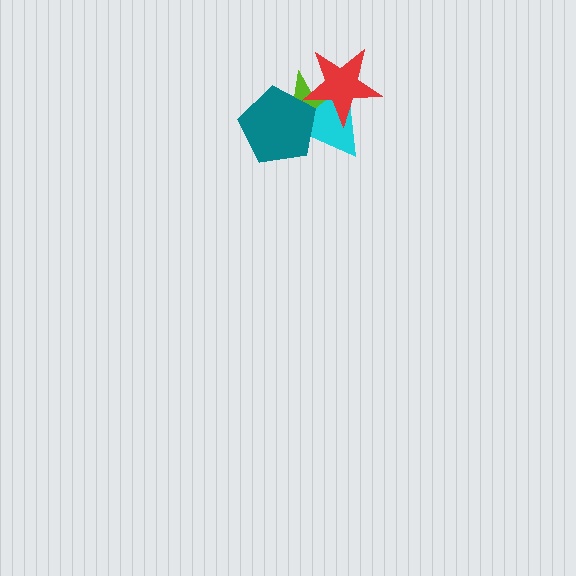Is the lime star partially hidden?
Yes, it is partially covered by another shape.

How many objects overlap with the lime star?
3 objects overlap with the lime star.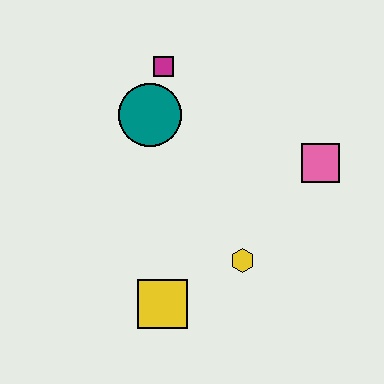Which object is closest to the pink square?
The yellow hexagon is closest to the pink square.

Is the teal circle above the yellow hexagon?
Yes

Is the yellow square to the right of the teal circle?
Yes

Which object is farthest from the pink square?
The yellow square is farthest from the pink square.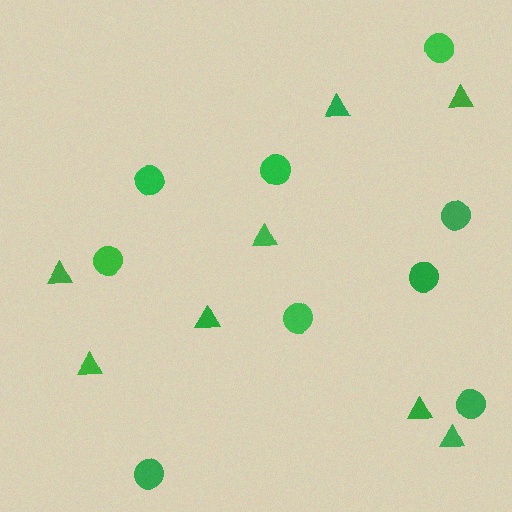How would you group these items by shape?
There are 2 groups: one group of triangles (8) and one group of circles (9).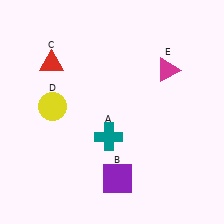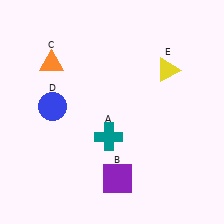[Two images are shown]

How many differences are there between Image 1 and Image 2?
There are 3 differences between the two images.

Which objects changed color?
C changed from red to orange. D changed from yellow to blue. E changed from magenta to yellow.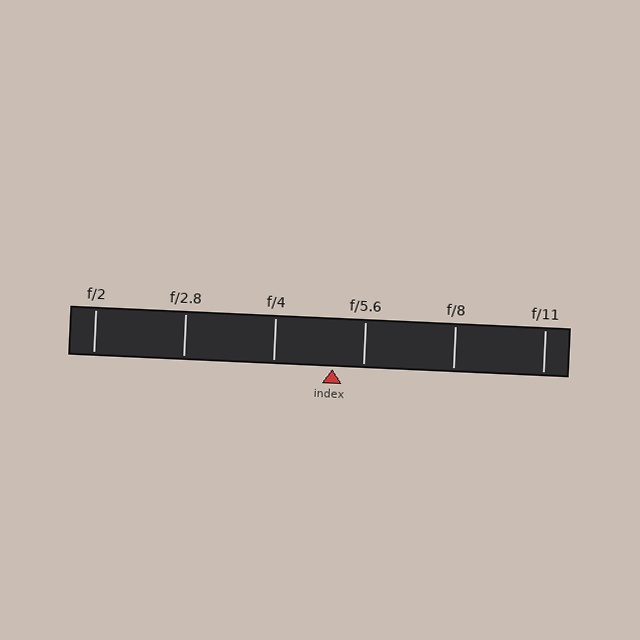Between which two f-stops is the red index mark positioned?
The index mark is between f/4 and f/5.6.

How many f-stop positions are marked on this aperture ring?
There are 6 f-stop positions marked.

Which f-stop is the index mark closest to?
The index mark is closest to f/5.6.